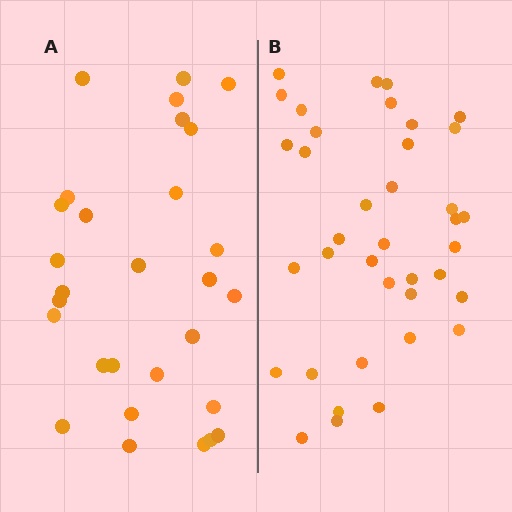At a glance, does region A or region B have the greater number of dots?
Region B (the right region) has more dots.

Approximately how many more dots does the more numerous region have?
Region B has roughly 8 or so more dots than region A.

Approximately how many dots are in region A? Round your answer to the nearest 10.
About 30 dots. (The exact count is 29, which rounds to 30.)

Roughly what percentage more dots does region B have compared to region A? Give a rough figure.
About 30% more.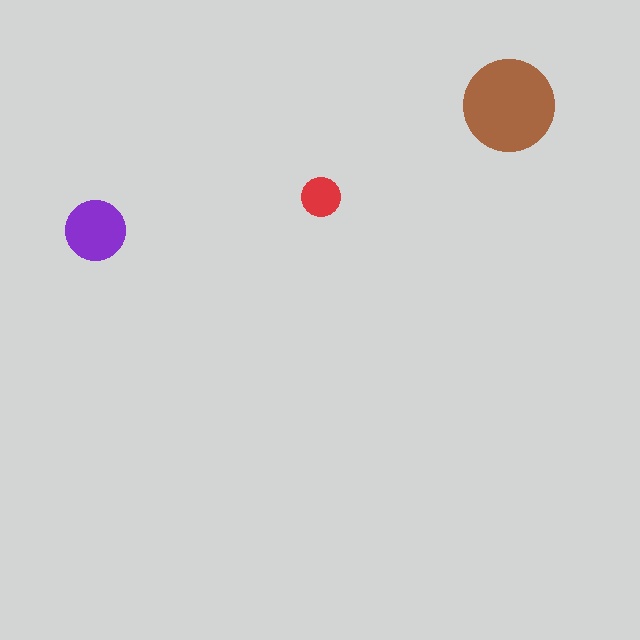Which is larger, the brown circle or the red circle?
The brown one.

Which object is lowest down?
The purple circle is bottommost.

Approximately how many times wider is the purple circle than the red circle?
About 1.5 times wider.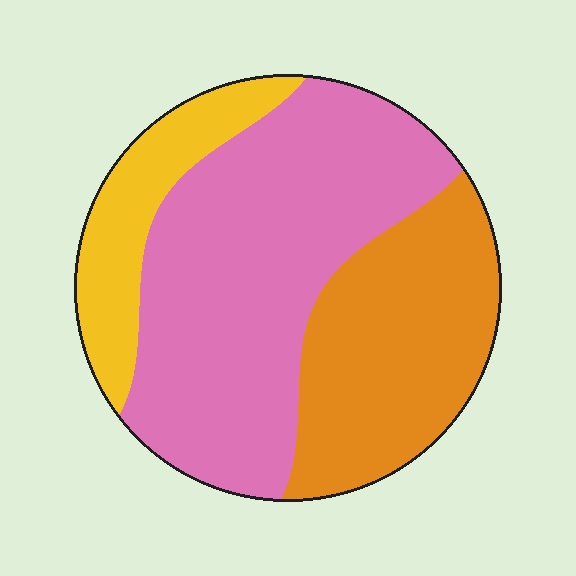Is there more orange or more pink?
Pink.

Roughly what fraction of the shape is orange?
Orange covers 32% of the shape.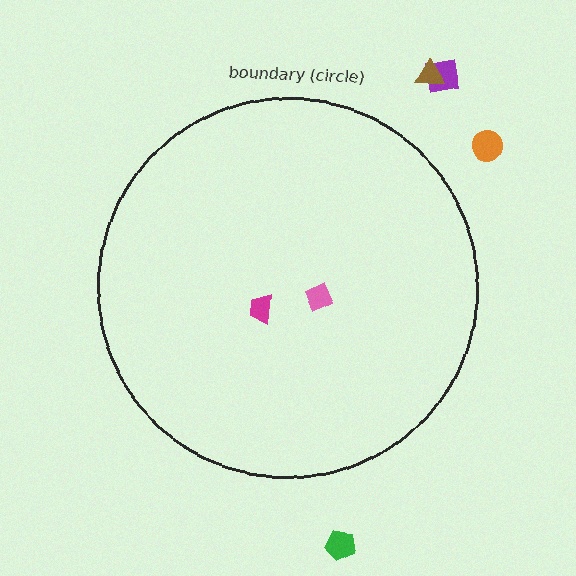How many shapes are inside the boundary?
2 inside, 4 outside.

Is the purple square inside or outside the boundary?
Outside.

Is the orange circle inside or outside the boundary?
Outside.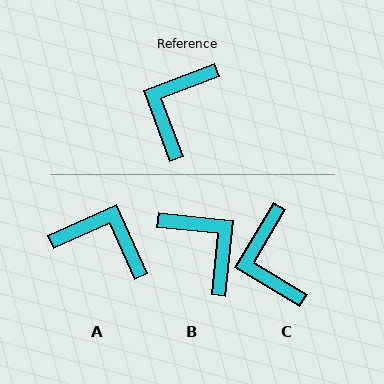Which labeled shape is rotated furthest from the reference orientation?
B, about 117 degrees away.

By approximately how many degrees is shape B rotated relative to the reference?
Approximately 117 degrees clockwise.